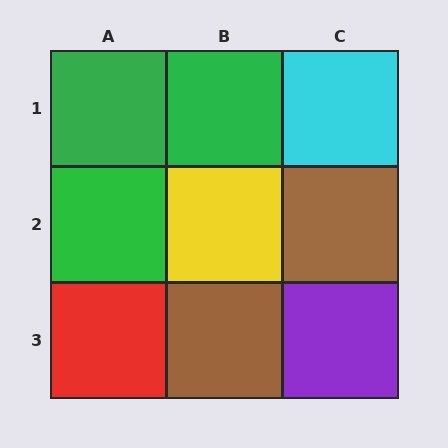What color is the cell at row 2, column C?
Brown.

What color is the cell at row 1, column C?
Cyan.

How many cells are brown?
2 cells are brown.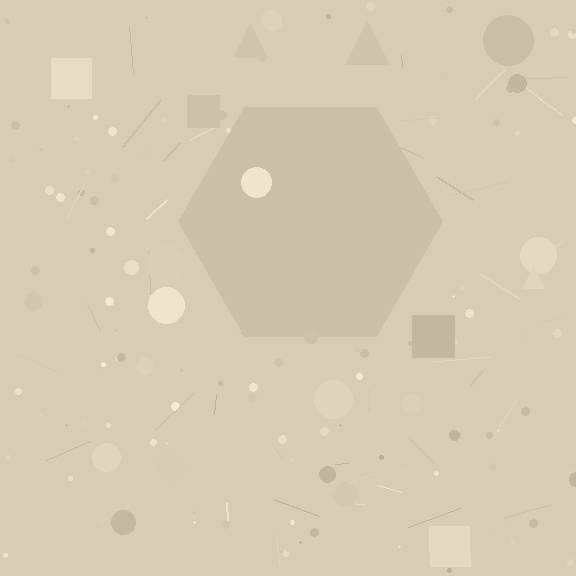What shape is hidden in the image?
A hexagon is hidden in the image.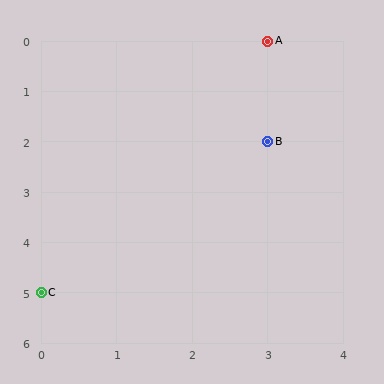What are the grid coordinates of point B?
Point B is at grid coordinates (3, 2).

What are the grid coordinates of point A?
Point A is at grid coordinates (3, 0).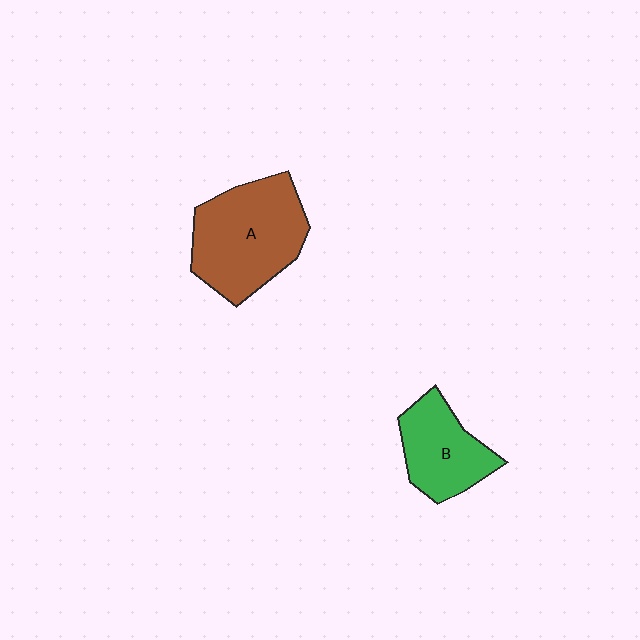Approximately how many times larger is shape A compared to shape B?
Approximately 1.6 times.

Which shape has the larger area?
Shape A (brown).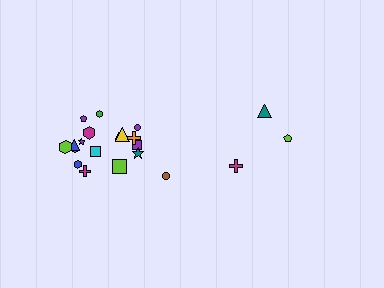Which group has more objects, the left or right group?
The left group.